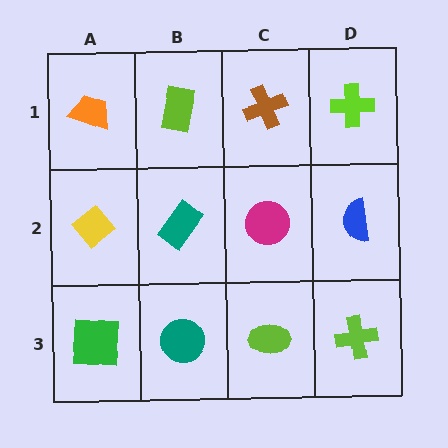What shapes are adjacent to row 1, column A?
A yellow diamond (row 2, column A), a lime rectangle (row 1, column B).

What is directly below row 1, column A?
A yellow diamond.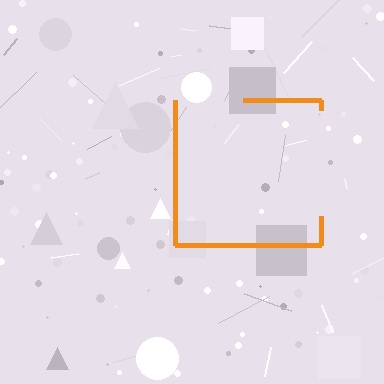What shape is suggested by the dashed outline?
The dashed outline suggests a square.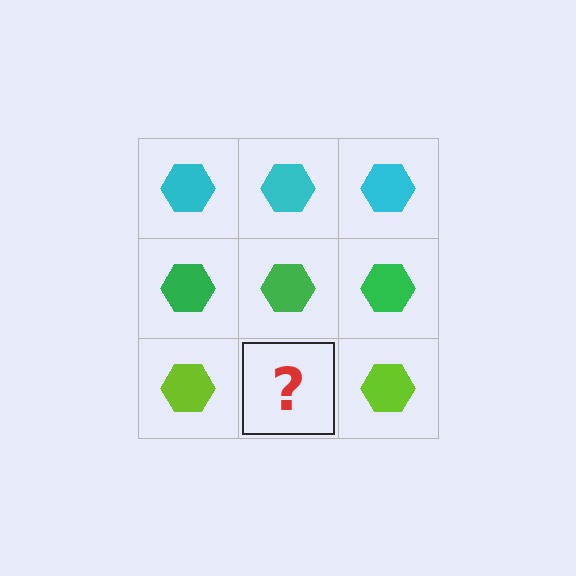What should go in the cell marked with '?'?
The missing cell should contain a lime hexagon.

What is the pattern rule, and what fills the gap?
The rule is that each row has a consistent color. The gap should be filled with a lime hexagon.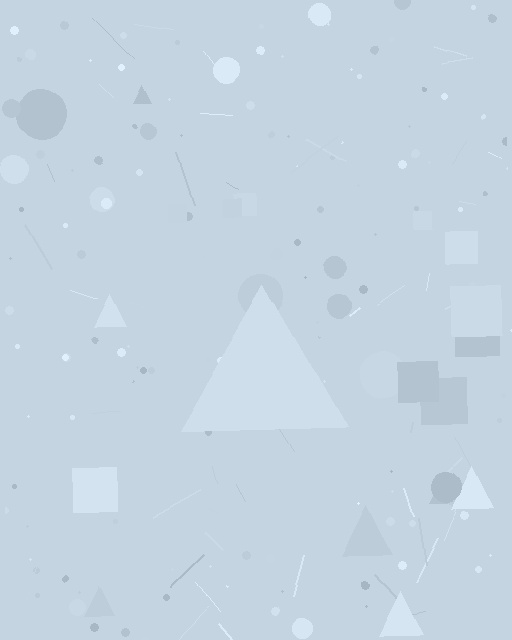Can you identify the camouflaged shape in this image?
The camouflaged shape is a triangle.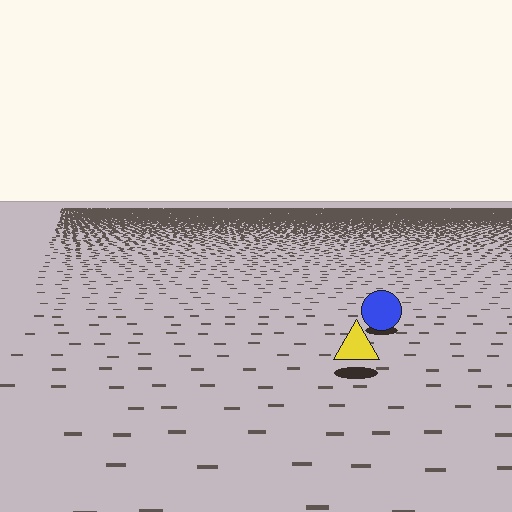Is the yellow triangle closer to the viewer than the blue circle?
Yes. The yellow triangle is closer — you can tell from the texture gradient: the ground texture is coarser near it.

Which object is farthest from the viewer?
The blue circle is farthest from the viewer. It appears smaller and the ground texture around it is denser.